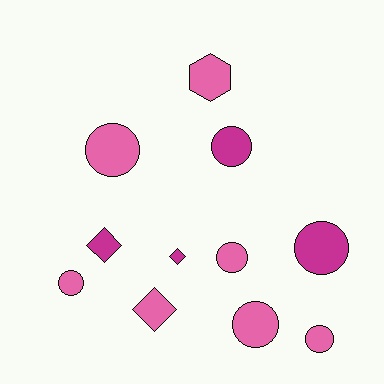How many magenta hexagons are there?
There are no magenta hexagons.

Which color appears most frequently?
Pink, with 7 objects.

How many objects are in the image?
There are 11 objects.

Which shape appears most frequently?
Circle, with 7 objects.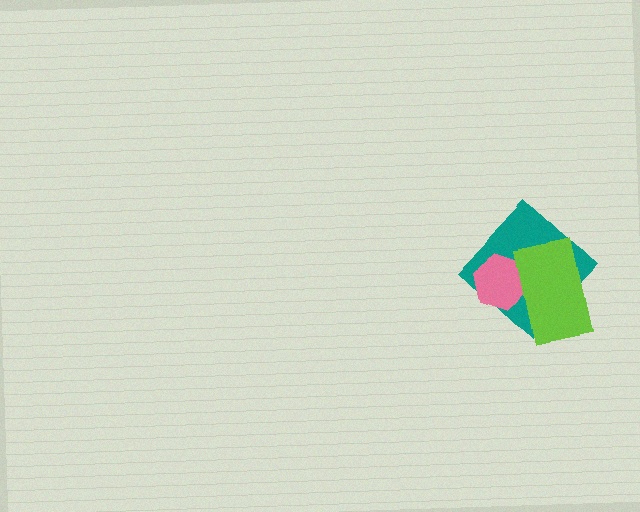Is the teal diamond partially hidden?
Yes, it is partially covered by another shape.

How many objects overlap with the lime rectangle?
2 objects overlap with the lime rectangle.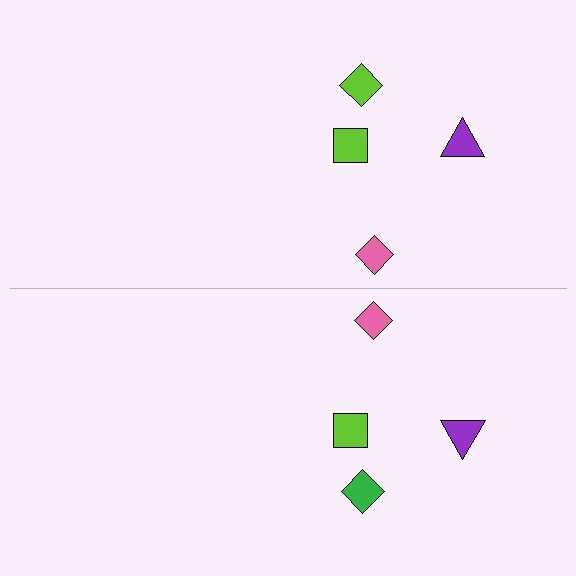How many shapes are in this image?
There are 8 shapes in this image.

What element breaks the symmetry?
The green diamond on the bottom side breaks the symmetry — its mirror counterpart is lime.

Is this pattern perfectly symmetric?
No, the pattern is not perfectly symmetric. The green diamond on the bottom side breaks the symmetry — its mirror counterpart is lime.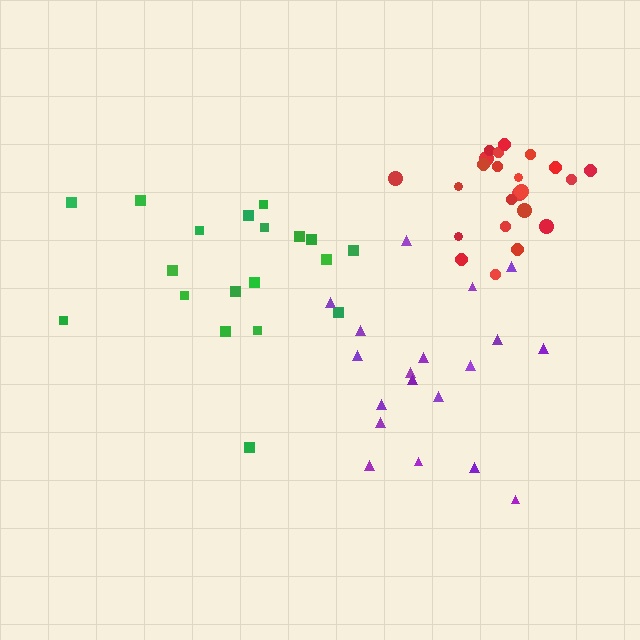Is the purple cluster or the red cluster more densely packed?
Red.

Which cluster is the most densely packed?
Red.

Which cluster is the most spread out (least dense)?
Purple.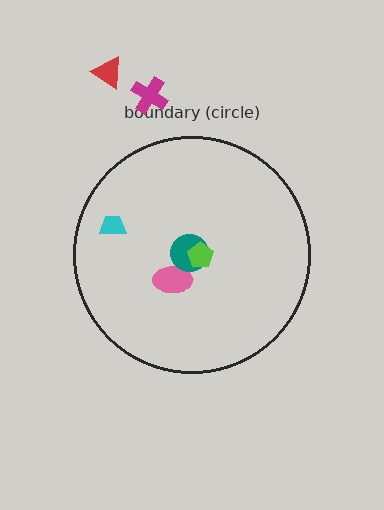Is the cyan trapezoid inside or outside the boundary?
Inside.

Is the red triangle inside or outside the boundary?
Outside.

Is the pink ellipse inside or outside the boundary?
Inside.